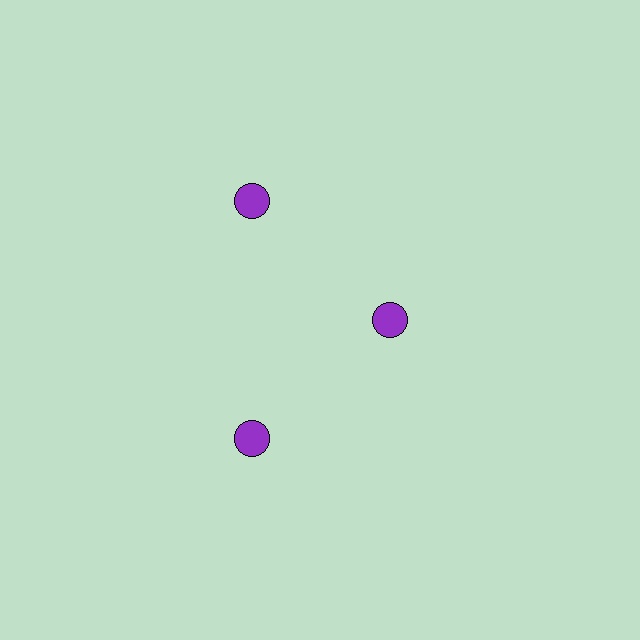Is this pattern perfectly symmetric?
No. The 3 purple circles are arranged in a ring, but one element near the 3 o'clock position is pulled inward toward the center, breaking the 3-fold rotational symmetry.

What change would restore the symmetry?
The symmetry would be restored by moving it outward, back onto the ring so that all 3 circles sit at equal angles and equal distance from the center.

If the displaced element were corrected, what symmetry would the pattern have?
It would have 3-fold rotational symmetry — the pattern would map onto itself every 120 degrees.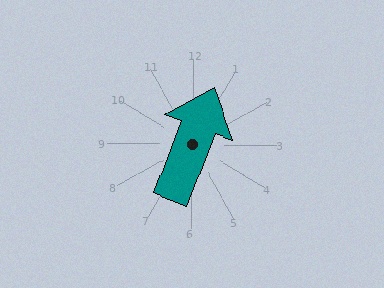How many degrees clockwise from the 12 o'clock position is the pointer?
Approximately 21 degrees.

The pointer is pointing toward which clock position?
Roughly 1 o'clock.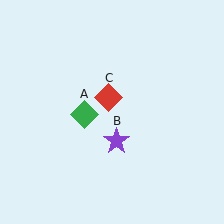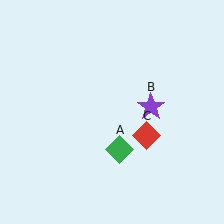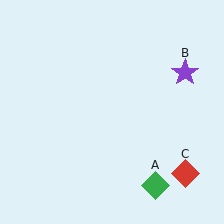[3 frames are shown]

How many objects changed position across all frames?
3 objects changed position: green diamond (object A), purple star (object B), red diamond (object C).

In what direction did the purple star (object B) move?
The purple star (object B) moved up and to the right.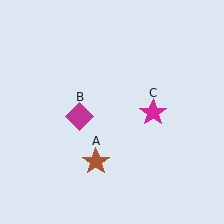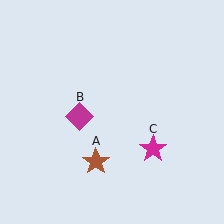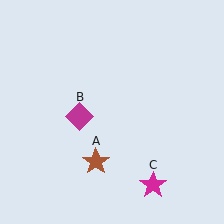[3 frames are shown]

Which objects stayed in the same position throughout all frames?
Brown star (object A) and magenta diamond (object B) remained stationary.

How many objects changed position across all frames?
1 object changed position: magenta star (object C).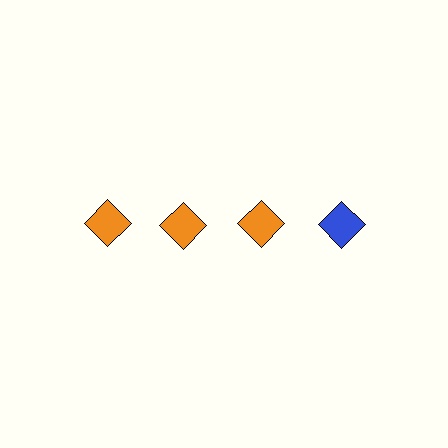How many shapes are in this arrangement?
There are 4 shapes arranged in a grid pattern.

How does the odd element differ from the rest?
It has a different color: blue instead of orange.